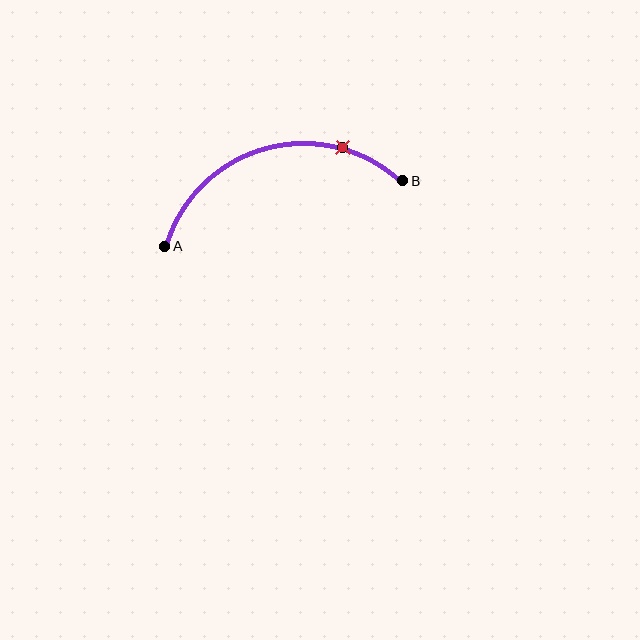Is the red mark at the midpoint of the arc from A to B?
No. The red mark lies on the arc but is closer to endpoint B. The arc midpoint would be at the point on the curve equidistant along the arc from both A and B.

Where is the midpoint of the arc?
The arc midpoint is the point on the curve farthest from the straight line joining A and B. It sits above that line.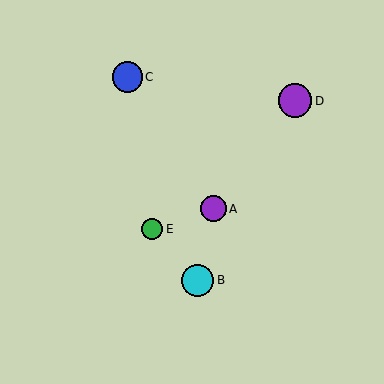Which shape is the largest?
The purple circle (labeled D) is the largest.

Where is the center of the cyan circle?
The center of the cyan circle is at (197, 280).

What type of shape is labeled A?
Shape A is a purple circle.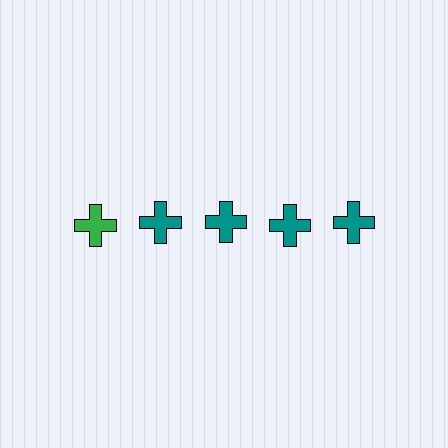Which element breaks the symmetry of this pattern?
The green cross in the top row, leftmost column breaks the symmetry. All other shapes are teal crosses.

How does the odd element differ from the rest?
It has a different color: green instead of teal.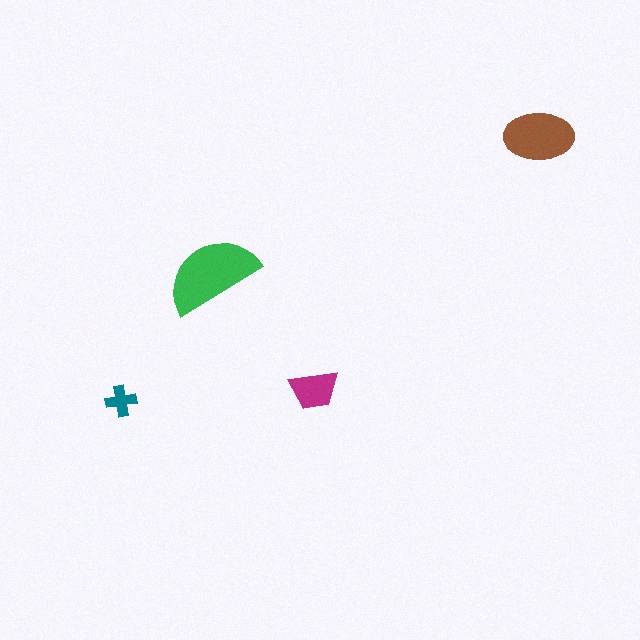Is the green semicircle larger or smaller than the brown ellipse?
Larger.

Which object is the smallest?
The teal cross.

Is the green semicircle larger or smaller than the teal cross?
Larger.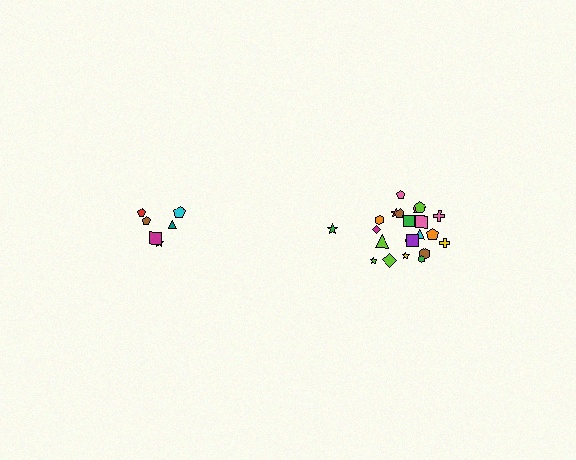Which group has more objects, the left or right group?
The right group.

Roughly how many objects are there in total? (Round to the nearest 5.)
Roughly 30 objects in total.